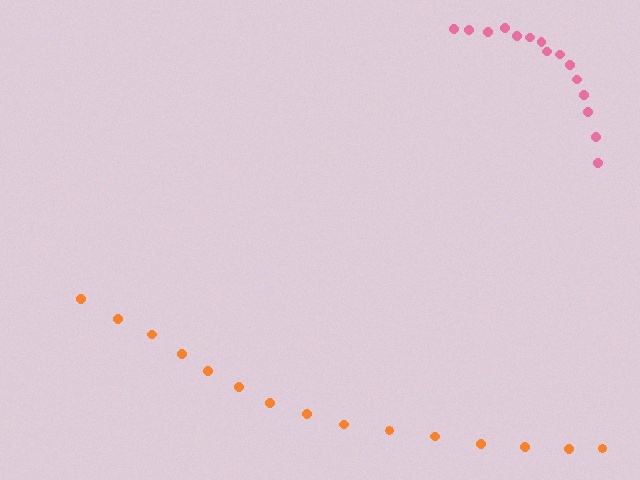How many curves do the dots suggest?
There are 2 distinct paths.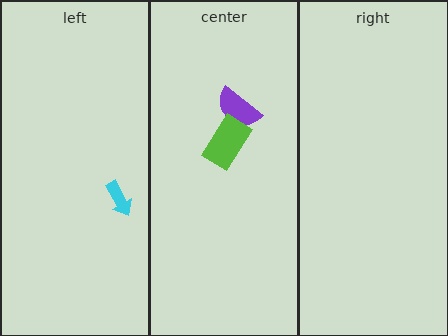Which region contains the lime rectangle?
The center region.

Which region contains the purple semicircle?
The center region.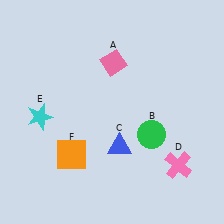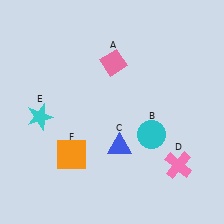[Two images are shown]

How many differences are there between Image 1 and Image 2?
There is 1 difference between the two images.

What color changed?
The circle (B) changed from green in Image 1 to cyan in Image 2.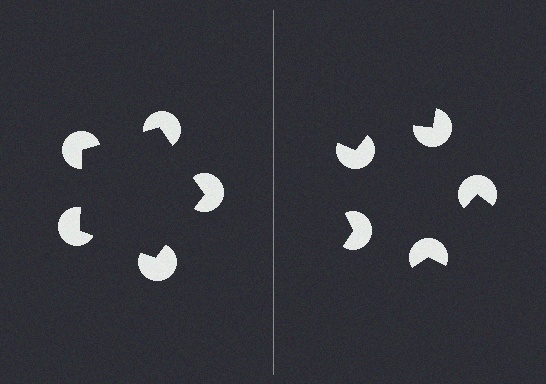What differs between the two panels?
The pac-man discs are positioned identically on both sides; only the wedge orientations differ. On the left they align to a pentagon; on the right they are misaligned.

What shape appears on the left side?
An illusory pentagon.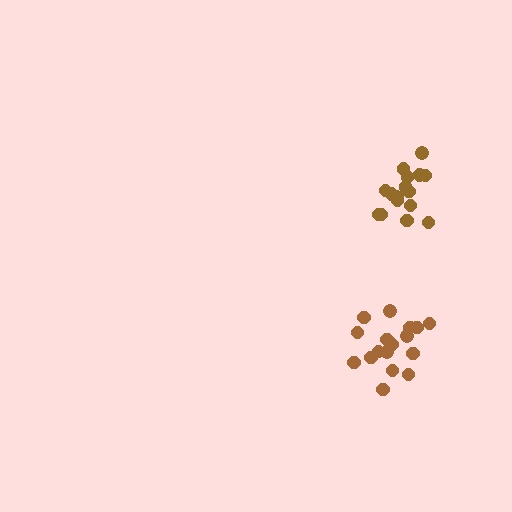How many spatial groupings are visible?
There are 2 spatial groupings.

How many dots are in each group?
Group 1: 17 dots, Group 2: 16 dots (33 total).